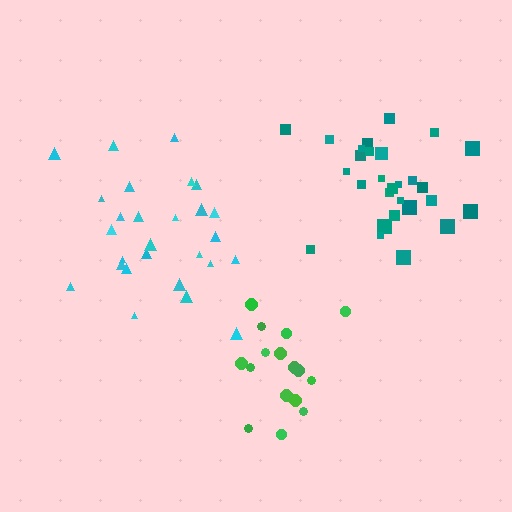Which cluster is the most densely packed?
Teal.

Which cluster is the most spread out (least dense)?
Cyan.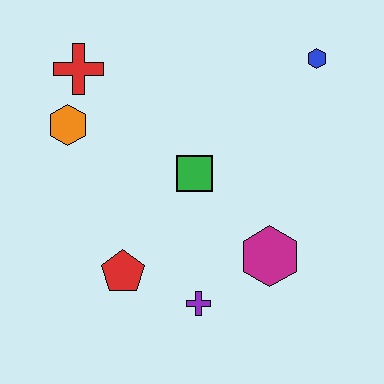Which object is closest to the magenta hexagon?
The purple cross is closest to the magenta hexagon.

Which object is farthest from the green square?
The blue hexagon is farthest from the green square.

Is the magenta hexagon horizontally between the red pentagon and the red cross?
No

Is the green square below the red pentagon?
No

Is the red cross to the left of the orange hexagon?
No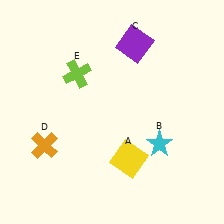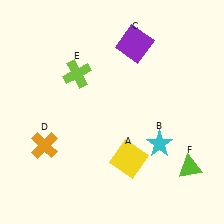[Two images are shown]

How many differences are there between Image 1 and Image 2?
There is 1 difference between the two images.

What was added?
A lime triangle (F) was added in Image 2.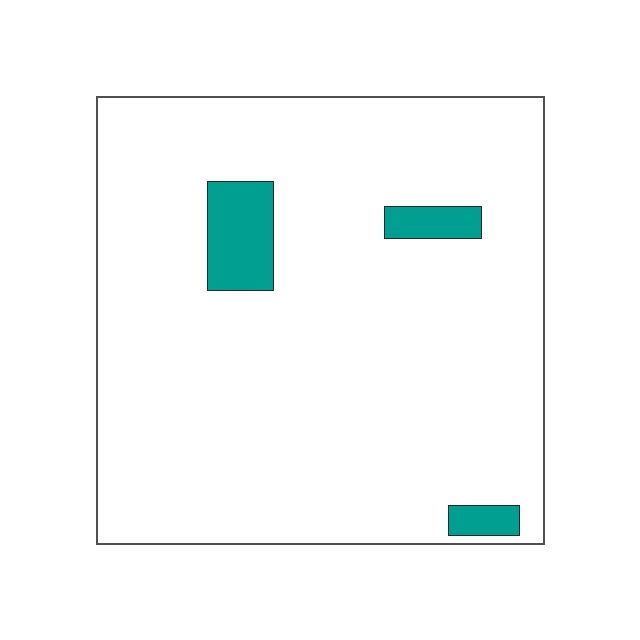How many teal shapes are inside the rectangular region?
3.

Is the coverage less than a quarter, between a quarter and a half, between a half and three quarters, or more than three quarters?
Less than a quarter.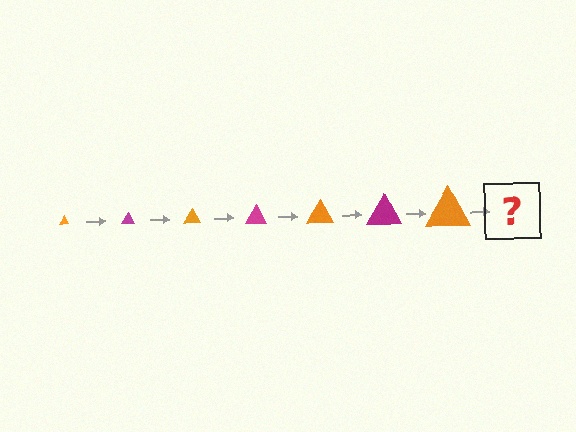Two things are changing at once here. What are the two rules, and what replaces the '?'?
The two rules are that the triangle grows larger each step and the color cycles through orange and magenta. The '?' should be a magenta triangle, larger than the previous one.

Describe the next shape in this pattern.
It should be a magenta triangle, larger than the previous one.